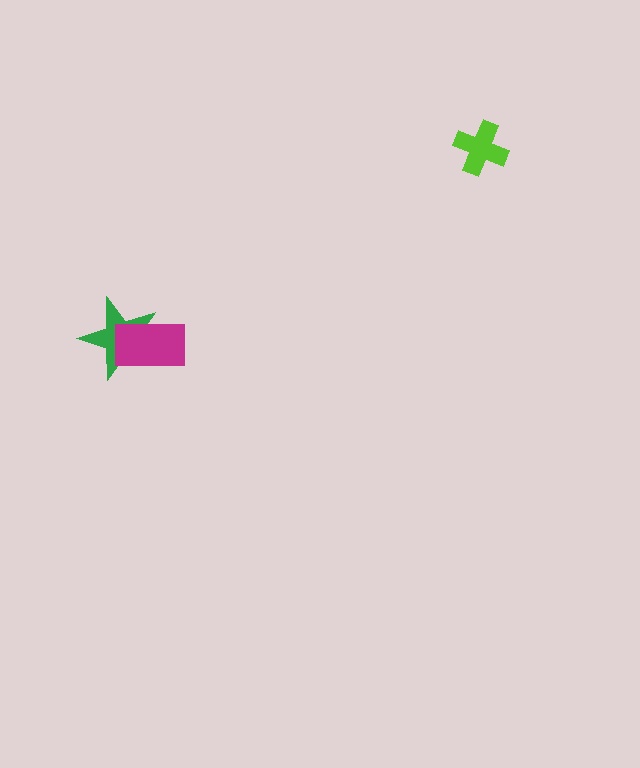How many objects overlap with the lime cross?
0 objects overlap with the lime cross.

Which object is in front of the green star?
The magenta rectangle is in front of the green star.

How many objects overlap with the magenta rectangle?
1 object overlaps with the magenta rectangle.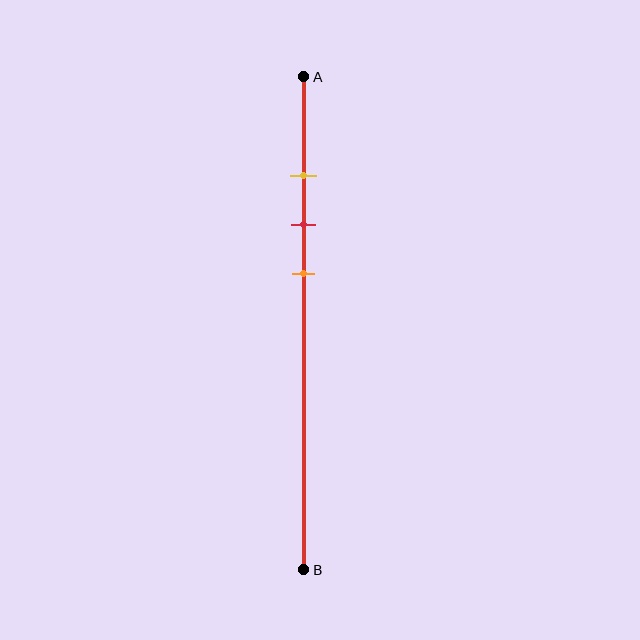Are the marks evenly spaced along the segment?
Yes, the marks are approximately evenly spaced.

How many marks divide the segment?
There are 3 marks dividing the segment.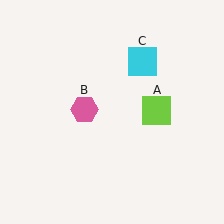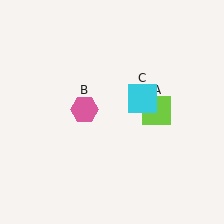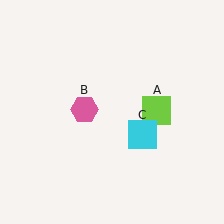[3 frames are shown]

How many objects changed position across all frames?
1 object changed position: cyan square (object C).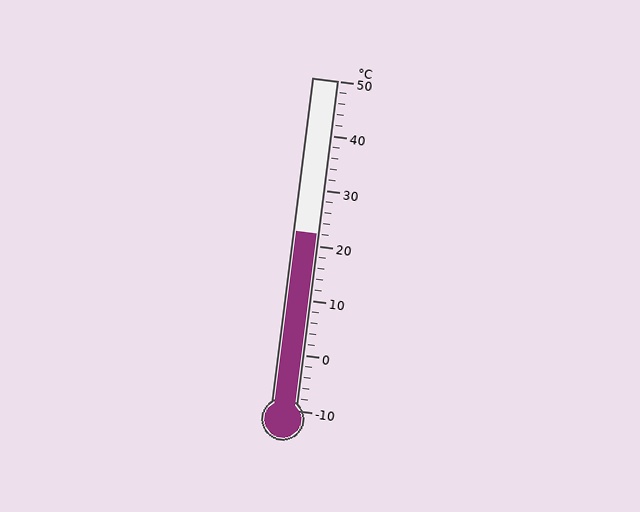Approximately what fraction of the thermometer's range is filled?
The thermometer is filled to approximately 55% of its range.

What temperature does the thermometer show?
The thermometer shows approximately 22°C.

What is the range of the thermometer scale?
The thermometer scale ranges from -10°C to 50°C.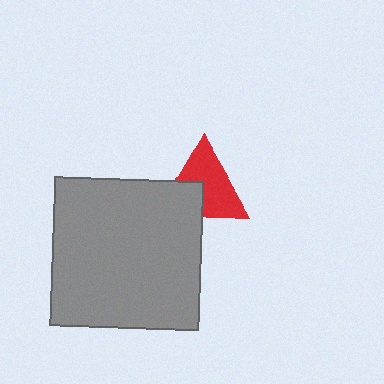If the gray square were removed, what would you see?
You would see the complete red triangle.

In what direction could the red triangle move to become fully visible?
The red triangle could move toward the upper-right. That would shift it out from behind the gray square entirely.